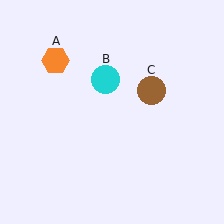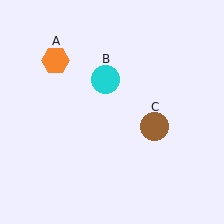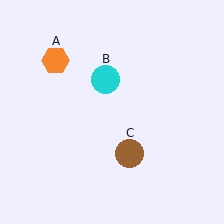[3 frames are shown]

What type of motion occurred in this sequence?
The brown circle (object C) rotated clockwise around the center of the scene.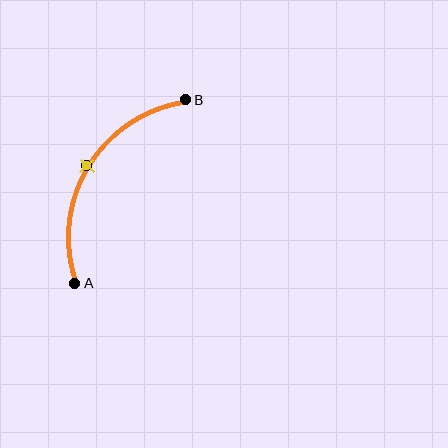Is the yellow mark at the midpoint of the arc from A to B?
Yes. The yellow mark lies on the arc at equal arc-length from both A and B — it is the arc midpoint.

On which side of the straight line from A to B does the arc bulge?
The arc bulges to the left of the straight line connecting A and B.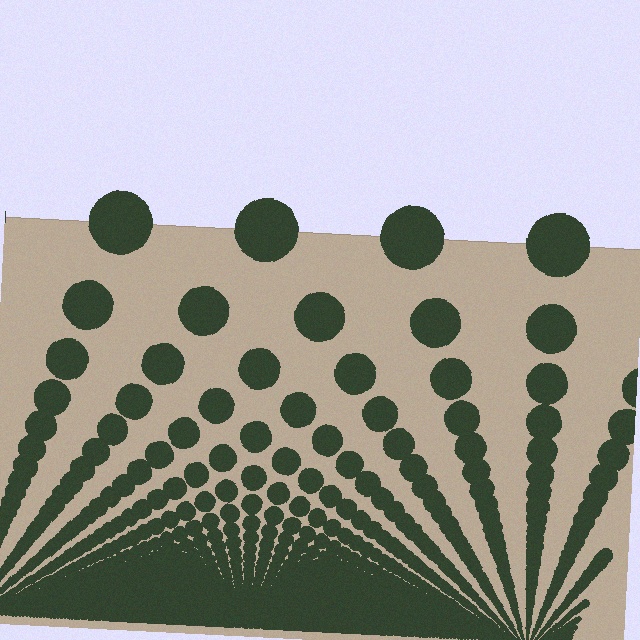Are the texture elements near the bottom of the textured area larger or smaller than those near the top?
Smaller. The gradient is inverted — elements near the bottom are smaller and denser.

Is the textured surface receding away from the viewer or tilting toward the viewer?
The surface appears to tilt toward the viewer. Texture elements get larger and sparser toward the top.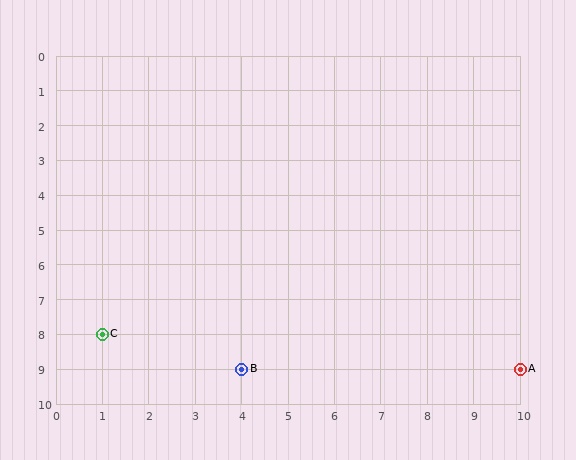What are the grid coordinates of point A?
Point A is at grid coordinates (10, 9).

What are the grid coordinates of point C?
Point C is at grid coordinates (1, 8).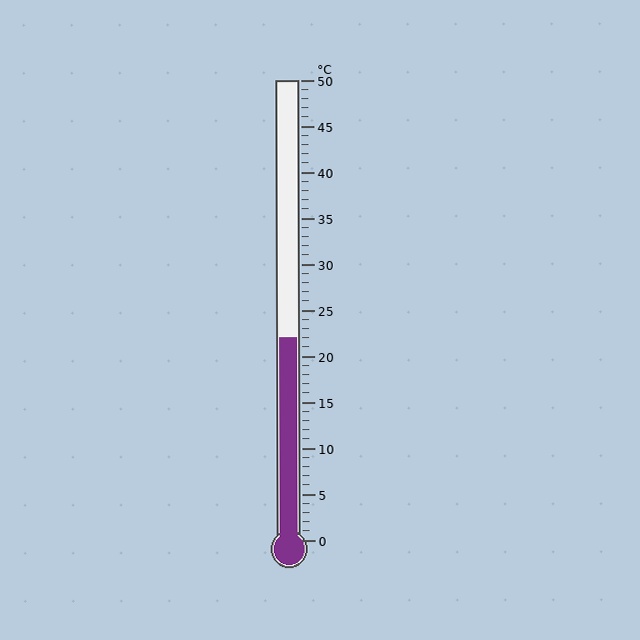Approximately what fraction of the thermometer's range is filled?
The thermometer is filled to approximately 45% of its range.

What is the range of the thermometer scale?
The thermometer scale ranges from 0°C to 50°C.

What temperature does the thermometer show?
The thermometer shows approximately 22°C.